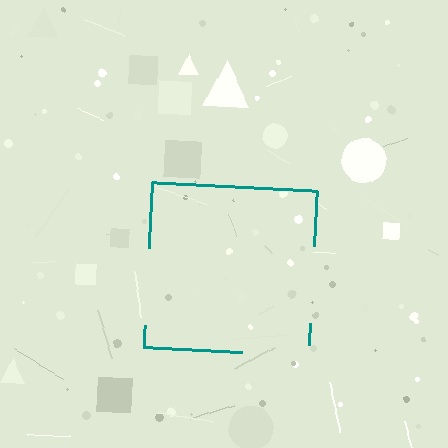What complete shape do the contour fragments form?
The contour fragments form a square.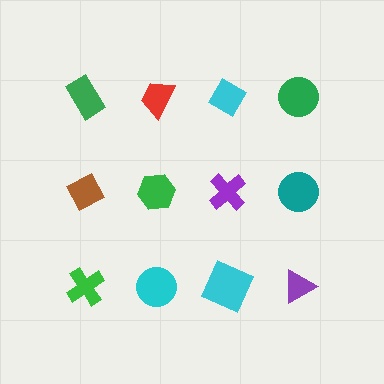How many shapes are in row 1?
4 shapes.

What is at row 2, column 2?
A green hexagon.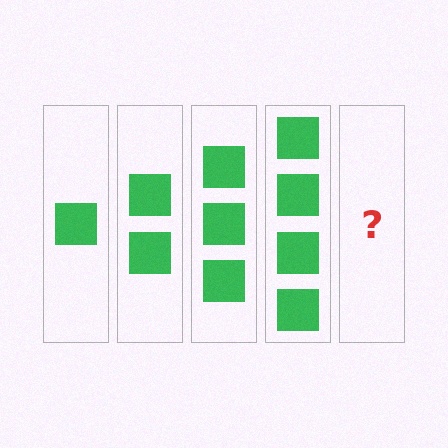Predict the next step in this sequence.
The next step is 5 squares.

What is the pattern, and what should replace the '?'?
The pattern is that each step adds one more square. The '?' should be 5 squares.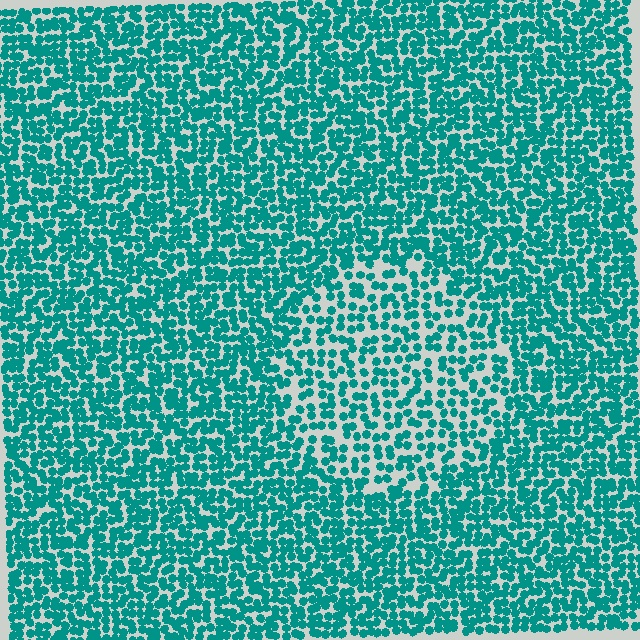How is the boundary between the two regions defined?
The boundary is defined by a change in element density (approximately 1.6x ratio). All elements are the same color, size, and shape.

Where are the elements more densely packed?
The elements are more densely packed outside the circle boundary.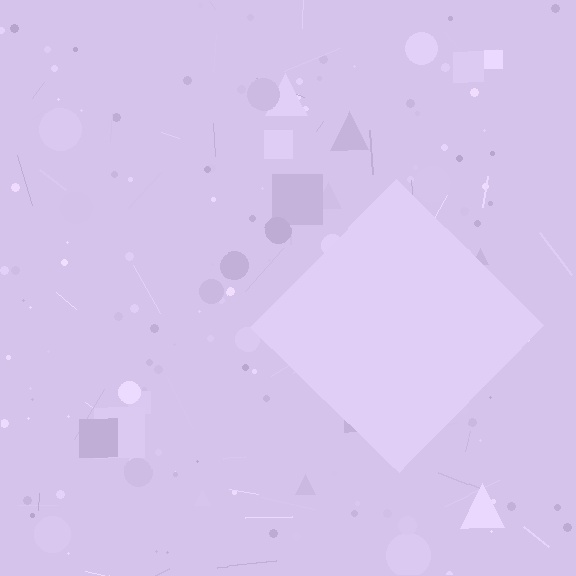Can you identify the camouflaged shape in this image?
The camouflaged shape is a diamond.